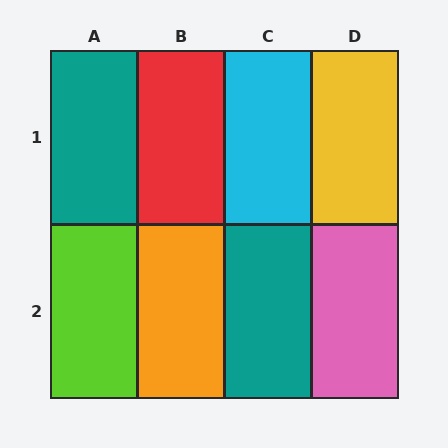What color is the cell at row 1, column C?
Cyan.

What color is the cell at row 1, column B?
Red.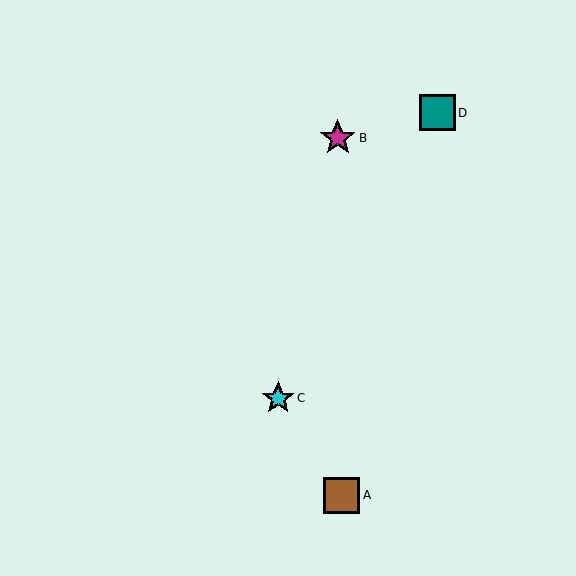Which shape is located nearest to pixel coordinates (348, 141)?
The magenta star (labeled B) at (338, 138) is nearest to that location.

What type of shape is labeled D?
Shape D is a teal square.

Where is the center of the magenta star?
The center of the magenta star is at (338, 138).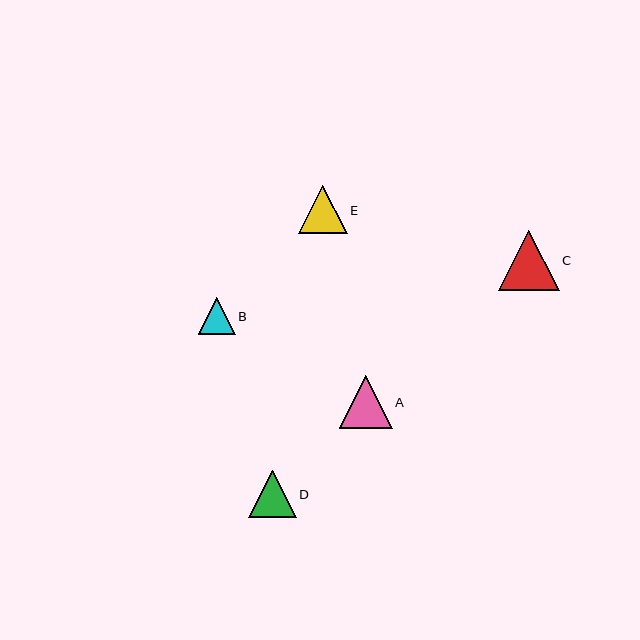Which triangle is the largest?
Triangle C is the largest with a size of approximately 60 pixels.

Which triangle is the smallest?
Triangle B is the smallest with a size of approximately 37 pixels.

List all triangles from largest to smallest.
From largest to smallest: C, A, E, D, B.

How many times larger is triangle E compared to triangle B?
Triangle E is approximately 1.3 times the size of triangle B.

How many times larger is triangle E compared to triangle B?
Triangle E is approximately 1.3 times the size of triangle B.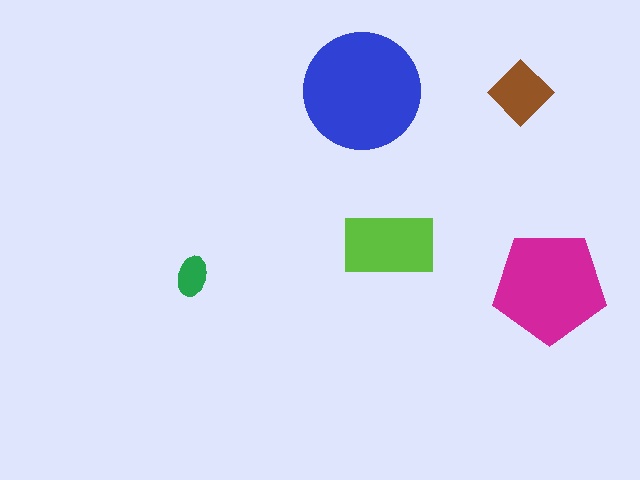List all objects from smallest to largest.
The green ellipse, the brown diamond, the lime rectangle, the magenta pentagon, the blue circle.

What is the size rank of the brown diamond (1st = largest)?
4th.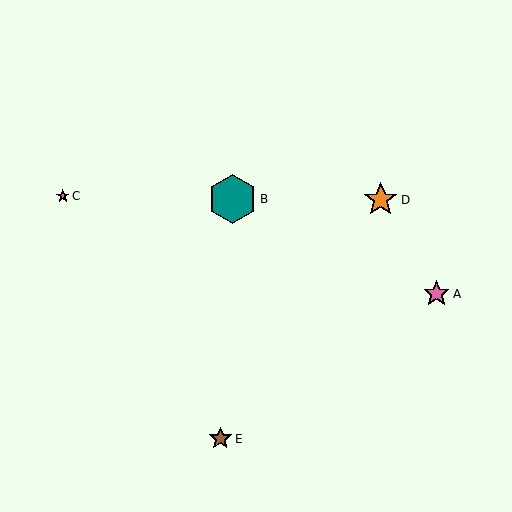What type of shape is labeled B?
Shape B is a teal hexagon.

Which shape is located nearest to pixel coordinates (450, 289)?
The pink star (labeled A) at (437, 294) is nearest to that location.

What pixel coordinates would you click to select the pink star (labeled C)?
Click at (63, 196) to select the pink star C.